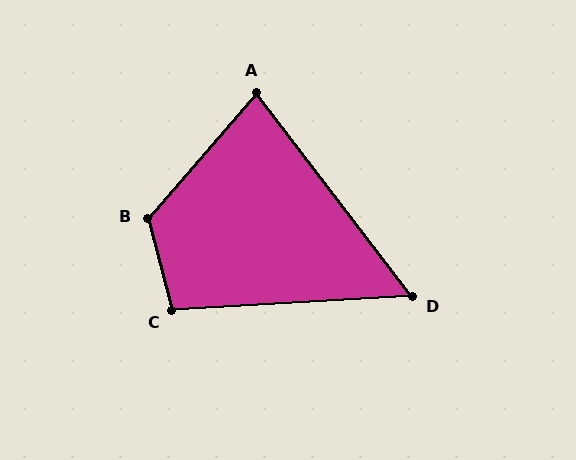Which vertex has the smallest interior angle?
D, at approximately 56 degrees.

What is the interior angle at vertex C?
Approximately 102 degrees (obtuse).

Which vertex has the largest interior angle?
B, at approximately 124 degrees.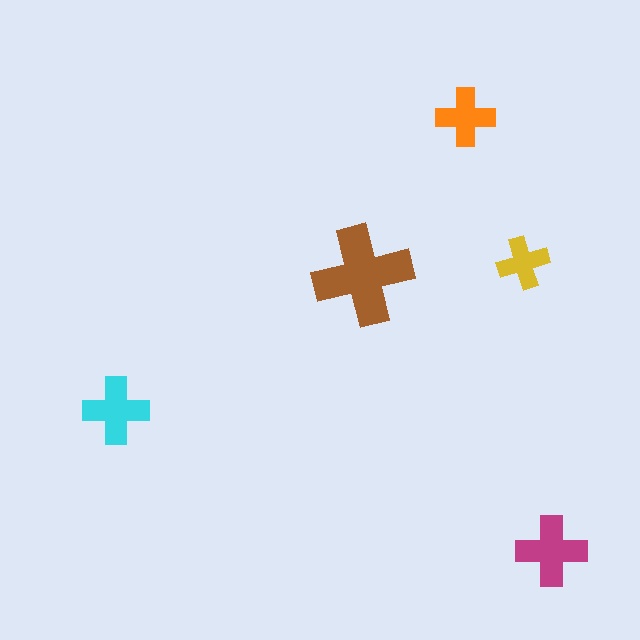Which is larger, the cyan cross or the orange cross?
The cyan one.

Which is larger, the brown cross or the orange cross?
The brown one.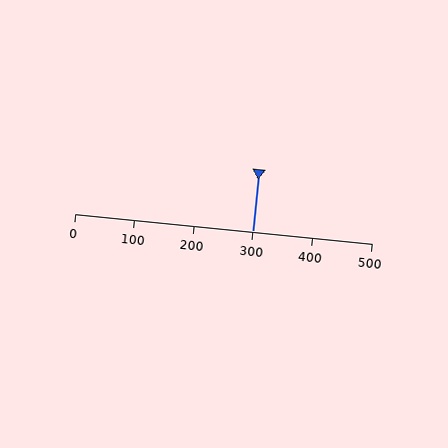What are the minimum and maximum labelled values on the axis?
The axis runs from 0 to 500.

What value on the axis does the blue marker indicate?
The marker indicates approximately 300.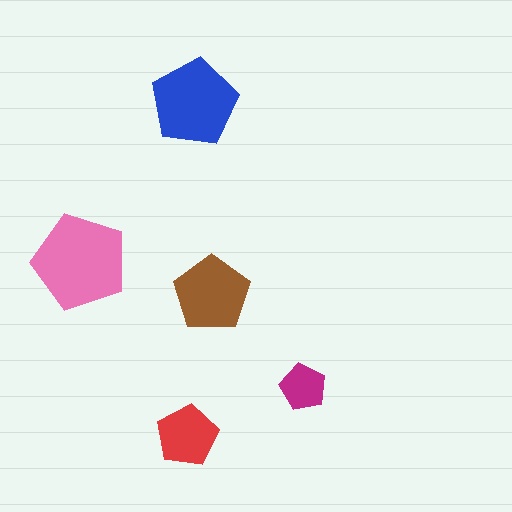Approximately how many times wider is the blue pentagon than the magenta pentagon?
About 2 times wider.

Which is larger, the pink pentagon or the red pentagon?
The pink one.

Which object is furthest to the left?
The pink pentagon is leftmost.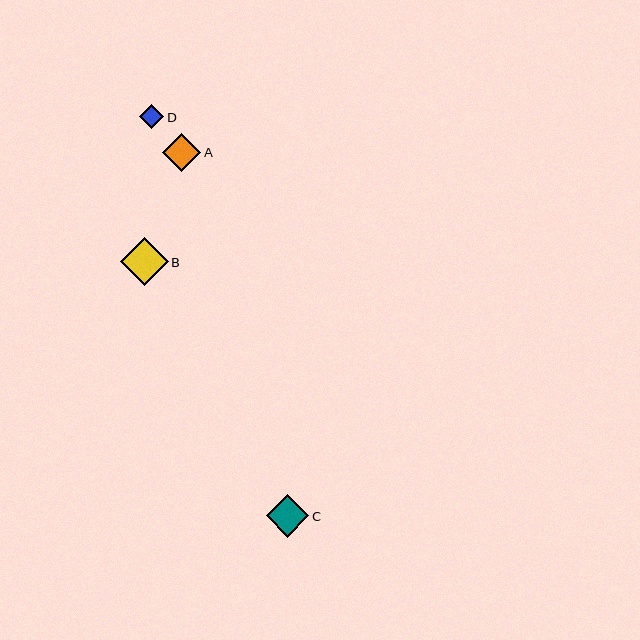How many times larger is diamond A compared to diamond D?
Diamond A is approximately 1.6 times the size of diamond D.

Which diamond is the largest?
Diamond B is the largest with a size of approximately 48 pixels.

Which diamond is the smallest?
Diamond D is the smallest with a size of approximately 24 pixels.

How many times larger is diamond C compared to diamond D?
Diamond C is approximately 1.8 times the size of diamond D.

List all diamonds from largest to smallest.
From largest to smallest: B, C, A, D.